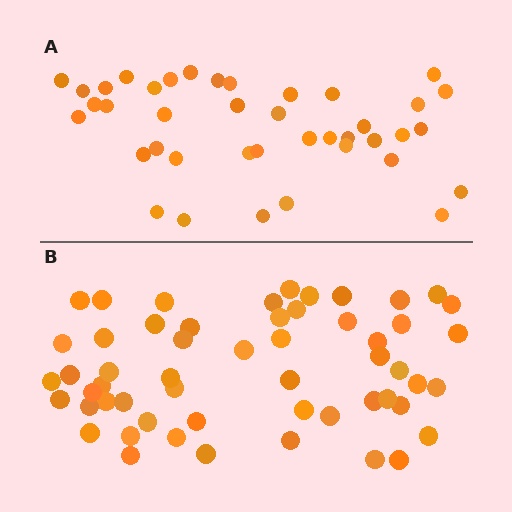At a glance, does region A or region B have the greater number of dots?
Region B (the bottom region) has more dots.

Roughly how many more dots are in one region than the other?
Region B has approximately 15 more dots than region A.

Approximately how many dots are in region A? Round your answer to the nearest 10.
About 40 dots.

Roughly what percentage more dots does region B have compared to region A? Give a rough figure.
About 40% more.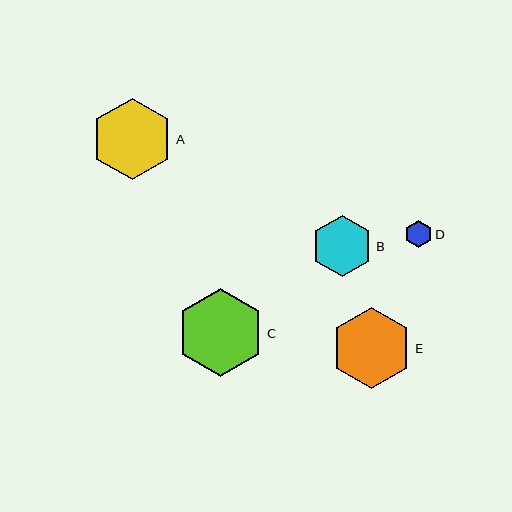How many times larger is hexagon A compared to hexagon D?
Hexagon A is approximately 3.0 times the size of hexagon D.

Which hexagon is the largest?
Hexagon C is the largest with a size of approximately 88 pixels.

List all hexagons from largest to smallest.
From largest to smallest: C, A, E, B, D.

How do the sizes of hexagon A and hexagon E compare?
Hexagon A and hexagon E are approximately the same size.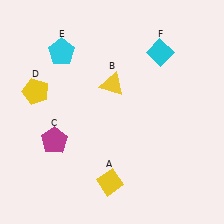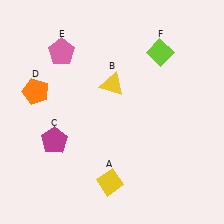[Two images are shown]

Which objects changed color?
D changed from yellow to orange. E changed from cyan to pink. F changed from cyan to lime.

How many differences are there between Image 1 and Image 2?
There are 3 differences between the two images.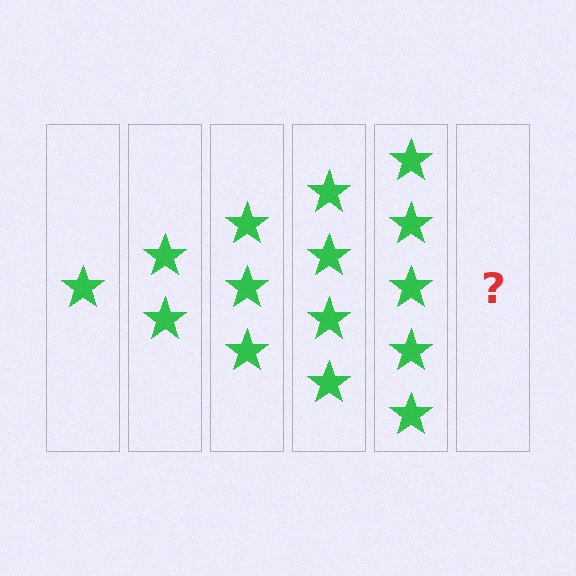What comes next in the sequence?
The next element should be 6 stars.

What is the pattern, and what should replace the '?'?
The pattern is that each step adds one more star. The '?' should be 6 stars.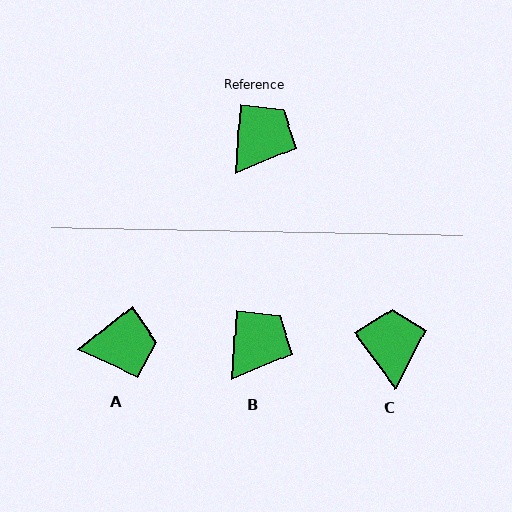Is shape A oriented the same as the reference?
No, it is off by about 47 degrees.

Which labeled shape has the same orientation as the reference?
B.